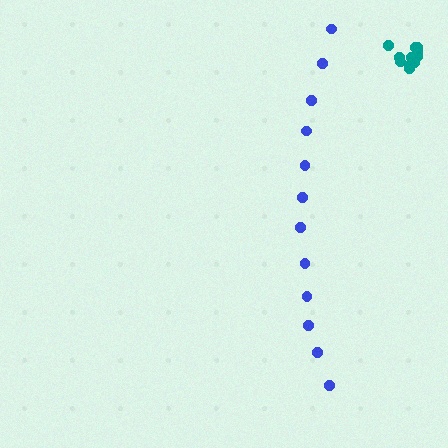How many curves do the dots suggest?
There are 2 distinct paths.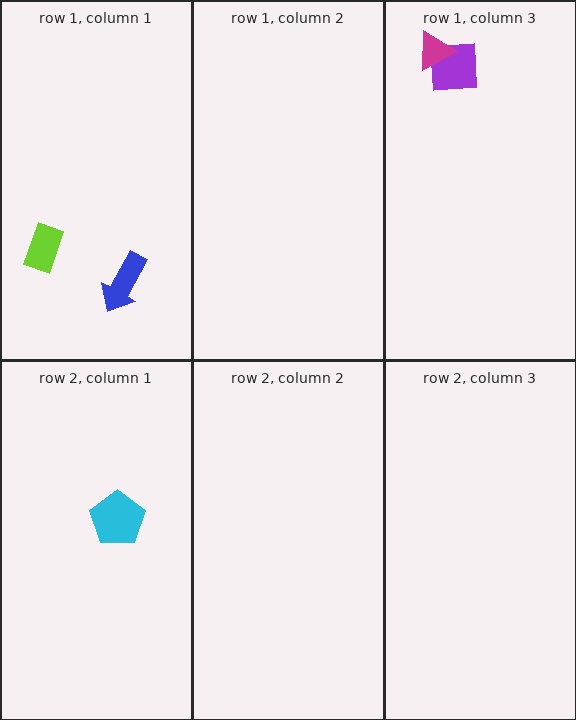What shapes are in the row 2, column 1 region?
The cyan pentagon.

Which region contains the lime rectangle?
The row 1, column 1 region.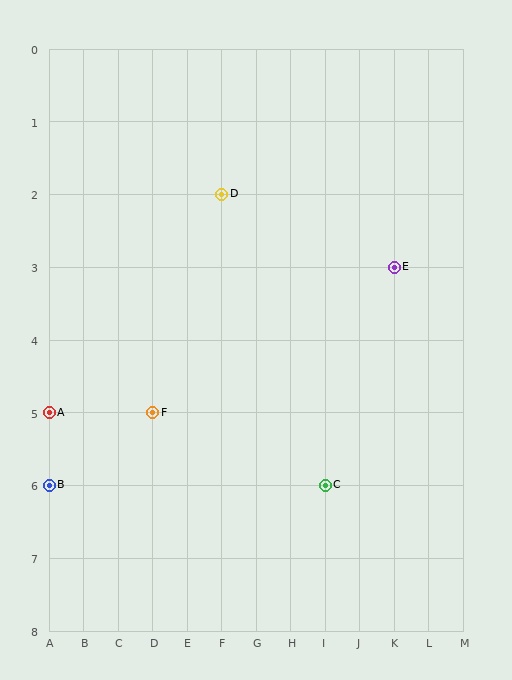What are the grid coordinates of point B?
Point B is at grid coordinates (A, 6).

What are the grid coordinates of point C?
Point C is at grid coordinates (I, 6).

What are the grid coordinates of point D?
Point D is at grid coordinates (F, 2).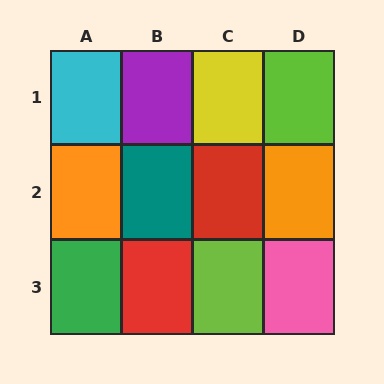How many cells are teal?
1 cell is teal.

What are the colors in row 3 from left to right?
Green, red, lime, pink.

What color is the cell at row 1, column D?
Lime.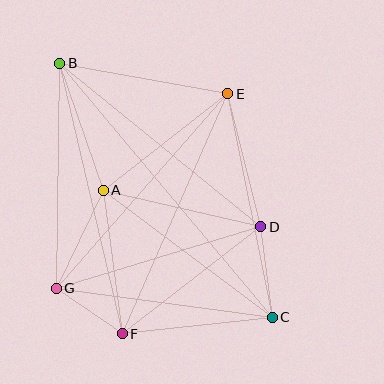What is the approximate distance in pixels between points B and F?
The distance between B and F is approximately 278 pixels.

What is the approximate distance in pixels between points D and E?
The distance between D and E is approximately 137 pixels.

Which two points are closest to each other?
Points F and G are closest to each other.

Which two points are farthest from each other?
Points B and C are farthest from each other.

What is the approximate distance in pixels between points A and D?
The distance between A and D is approximately 162 pixels.